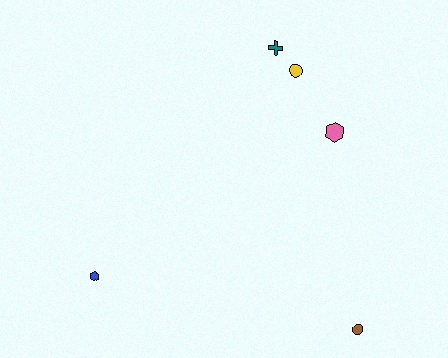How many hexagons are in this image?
There are 2 hexagons.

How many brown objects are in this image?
There is 1 brown object.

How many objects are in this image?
There are 5 objects.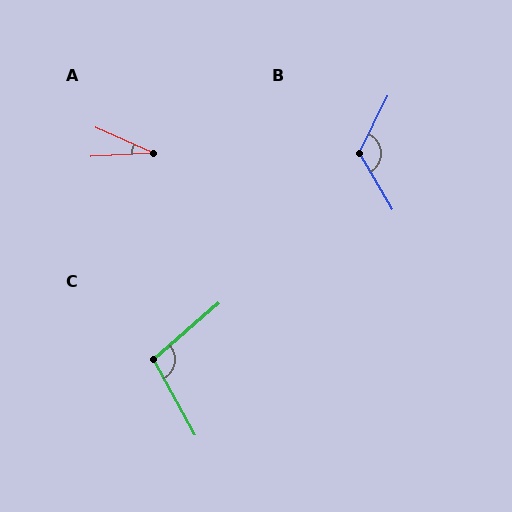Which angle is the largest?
B, at approximately 123 degrees.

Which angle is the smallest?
A, at approximately 28 degrees.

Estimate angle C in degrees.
Approximately 102 degrees.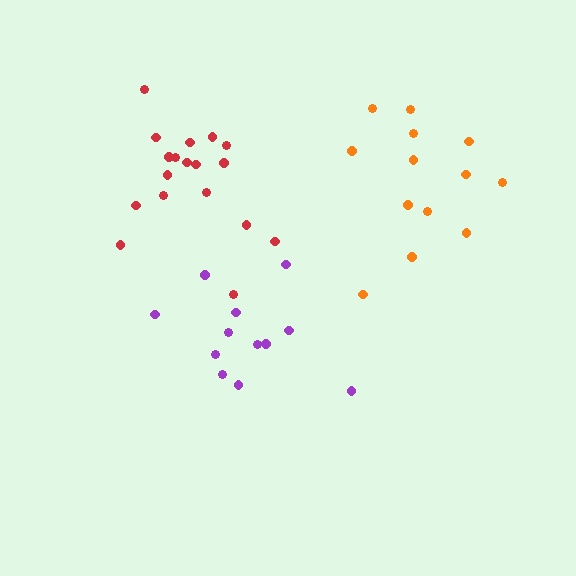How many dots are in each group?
Group 1: 12 dots, Group 2: 13 dots, Group 3: 18 dots (43 total).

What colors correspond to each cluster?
The clusters are colored: purple, orange, red.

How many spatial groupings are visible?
There are 3 spatial groupings.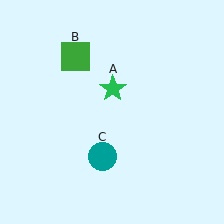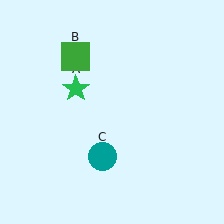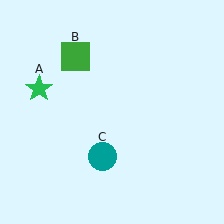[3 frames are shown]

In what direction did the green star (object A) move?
The green star (object A) moved left.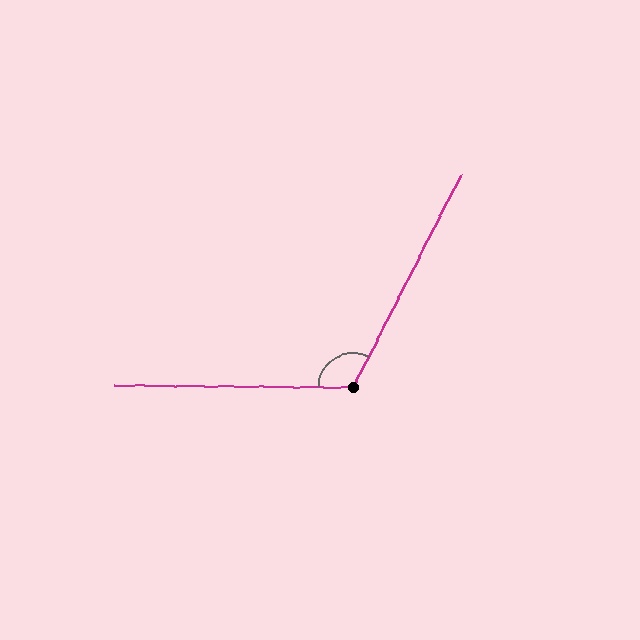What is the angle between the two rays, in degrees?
Approximately 116 degrees.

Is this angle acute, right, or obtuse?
It is obtuse.